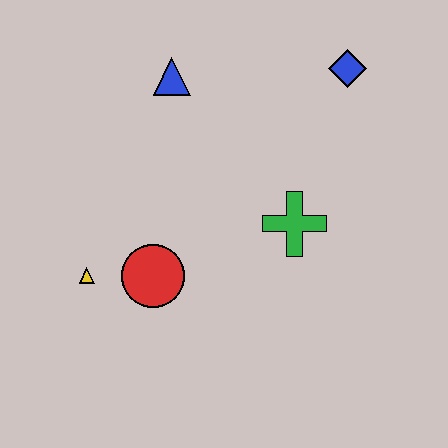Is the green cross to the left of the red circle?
No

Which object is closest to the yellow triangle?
The red circle is closest to the yellow triangle.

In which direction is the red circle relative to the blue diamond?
The red circle is below the blue diamond.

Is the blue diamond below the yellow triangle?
No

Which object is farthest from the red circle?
The blue diamond is farthest from the red circle.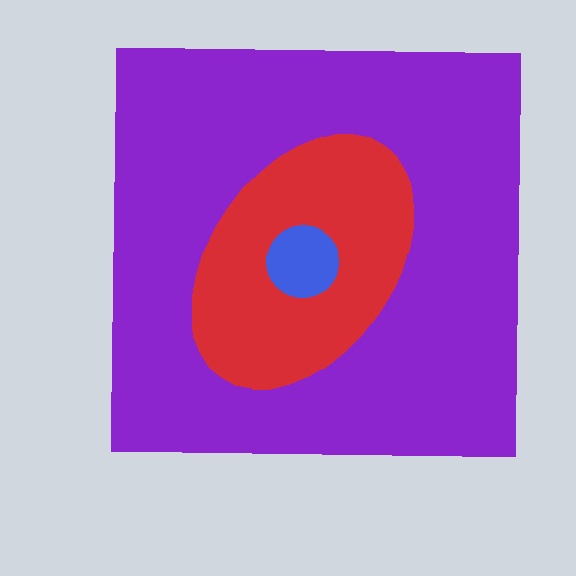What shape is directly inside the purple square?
The red ellipse.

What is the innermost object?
The blue circle.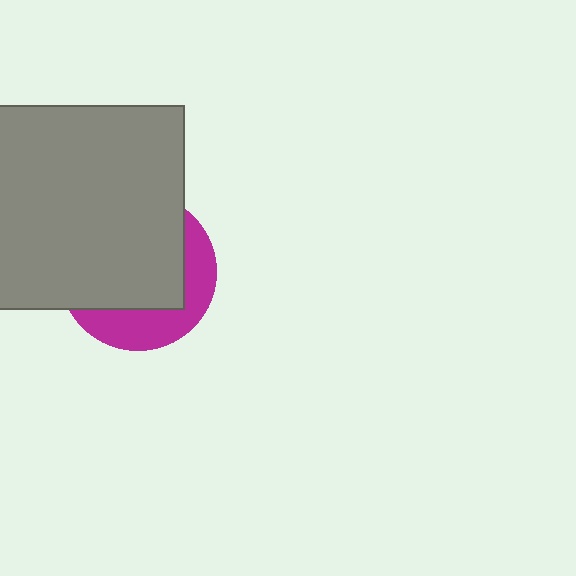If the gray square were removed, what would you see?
You would see the complete magenta circle.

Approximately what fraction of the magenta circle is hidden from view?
Roughly 67% of the magenta circle is hidden behind the gray square.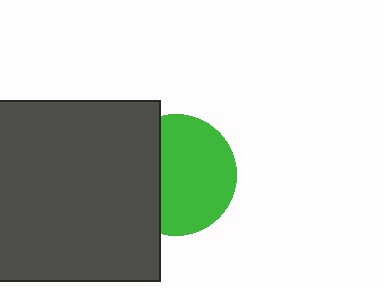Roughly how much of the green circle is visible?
Most of it is visible (roughly 65%).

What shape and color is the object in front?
The object in front is a dark gray square.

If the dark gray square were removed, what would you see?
You would see the complete green circle.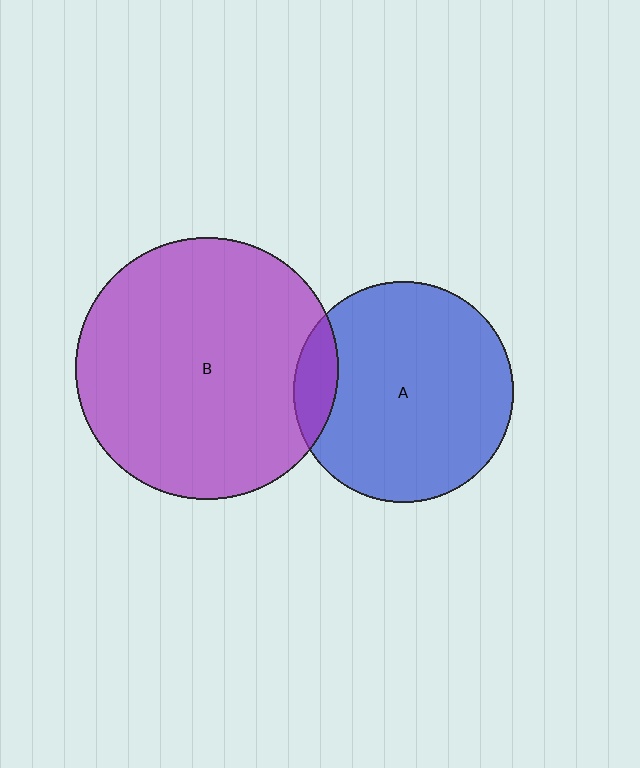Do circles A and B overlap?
Yes.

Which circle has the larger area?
Circle B (purple).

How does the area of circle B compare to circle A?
Approximately 1.4 times.